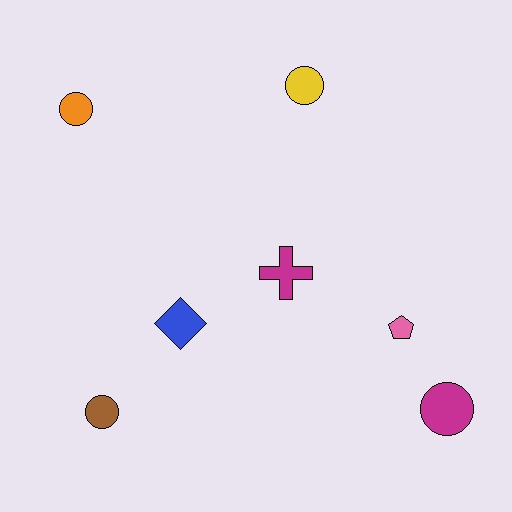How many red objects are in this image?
There are no red objects.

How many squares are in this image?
There are no squares.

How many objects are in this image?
There are 7 objects.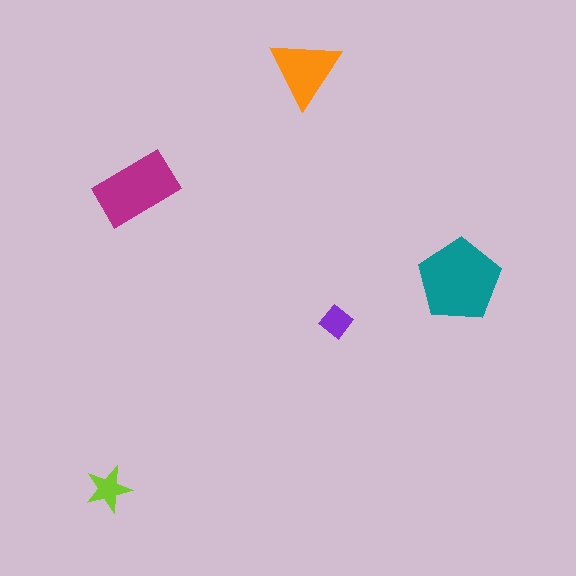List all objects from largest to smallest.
The teal pentagon, the magenta rectangle, the orange triangle, the lime star, the purple diamond.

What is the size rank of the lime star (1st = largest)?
4th.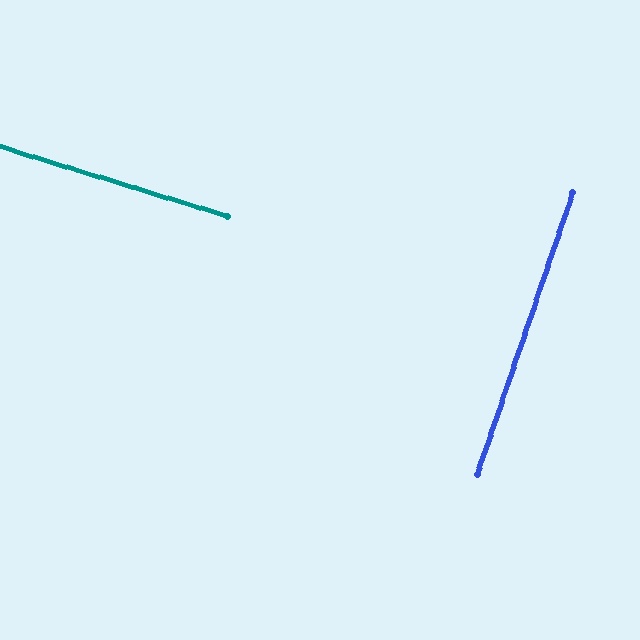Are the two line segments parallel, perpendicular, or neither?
Perpendicular — they meet at approximately 88°.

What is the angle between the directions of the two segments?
Approximately 88 degrees.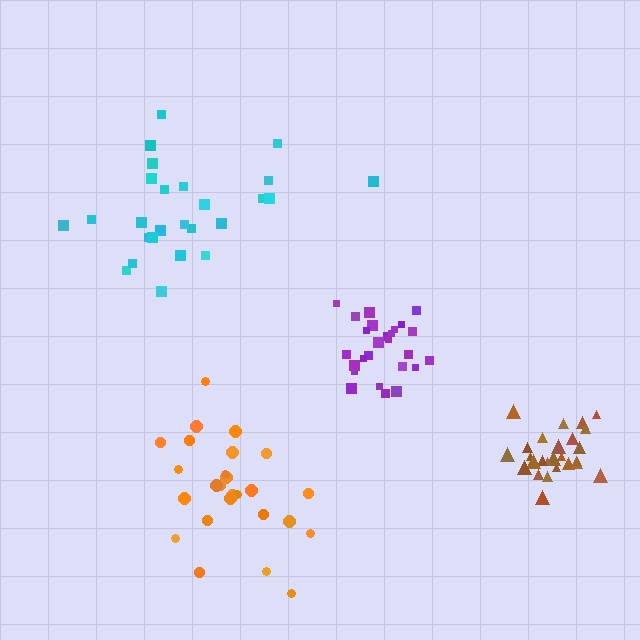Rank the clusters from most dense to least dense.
brown, purple, orange, cyan.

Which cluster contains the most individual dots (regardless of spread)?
Cyan (26).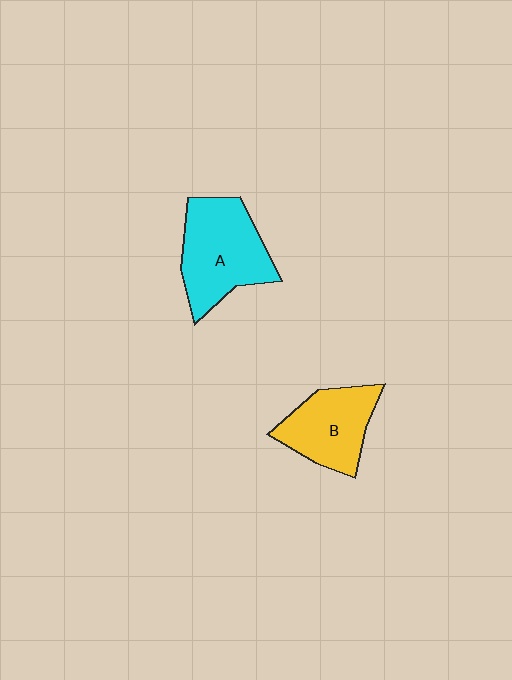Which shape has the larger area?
Shape A (cyan).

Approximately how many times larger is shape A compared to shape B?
Approximately 1.3 times.